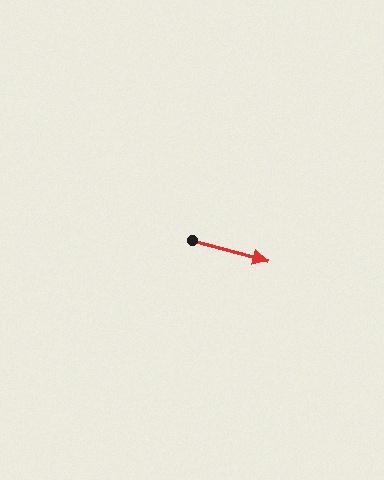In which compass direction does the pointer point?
East.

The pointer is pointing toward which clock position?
Roughly 4 o'clock.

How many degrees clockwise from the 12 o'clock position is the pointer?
Approximately 105 degrees.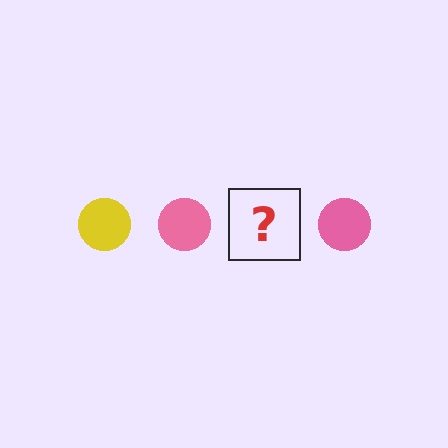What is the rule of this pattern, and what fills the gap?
The rule is that the pattern cycles through yellow, pink circles. The gap should be filled with a yellow circle.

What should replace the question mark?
The question mark should be replaced with a yellow circle.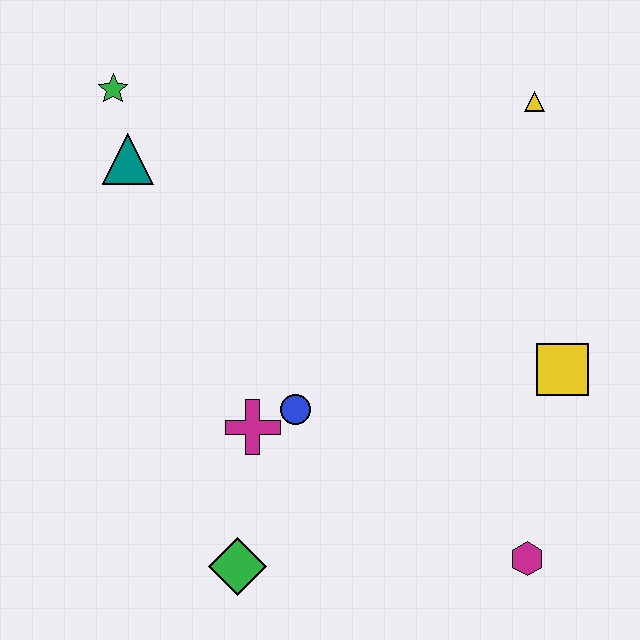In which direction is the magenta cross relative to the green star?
The magenta cross is below the green star.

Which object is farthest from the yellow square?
The green star is farthest from the yellow square.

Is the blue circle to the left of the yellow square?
Yes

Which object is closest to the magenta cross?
The blue circle is closest to the magenta cross.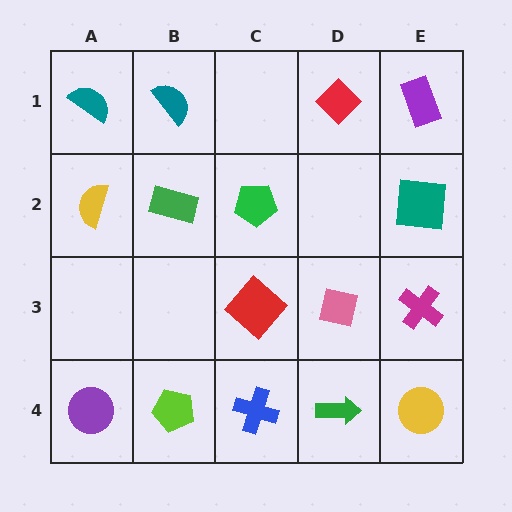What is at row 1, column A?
A teal semicircle.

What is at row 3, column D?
A pink square.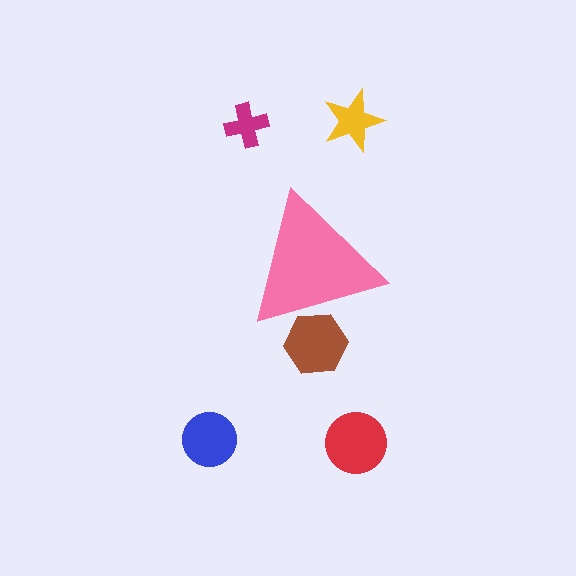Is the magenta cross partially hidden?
No, the magenta cross is fully visible.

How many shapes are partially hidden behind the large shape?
1 shape is partially hidden.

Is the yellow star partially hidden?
No, the yellow star is fully visible.